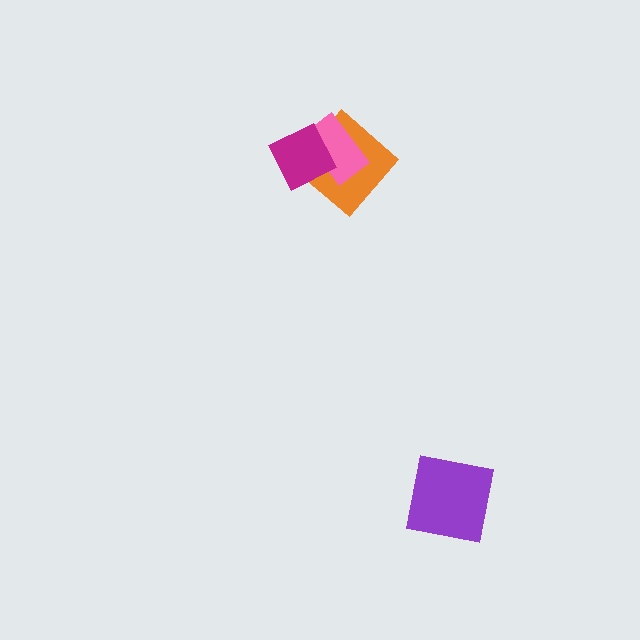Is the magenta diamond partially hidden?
No, no other shape covers it.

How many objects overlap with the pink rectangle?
2 objects overlap with the pink rectangle.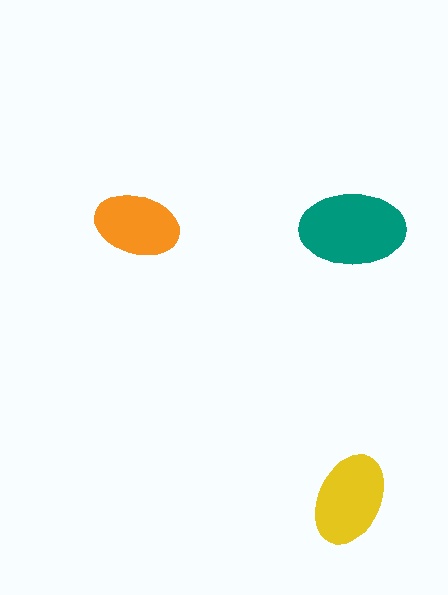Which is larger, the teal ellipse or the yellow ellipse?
The teal one.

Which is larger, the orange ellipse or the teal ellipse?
The teal one.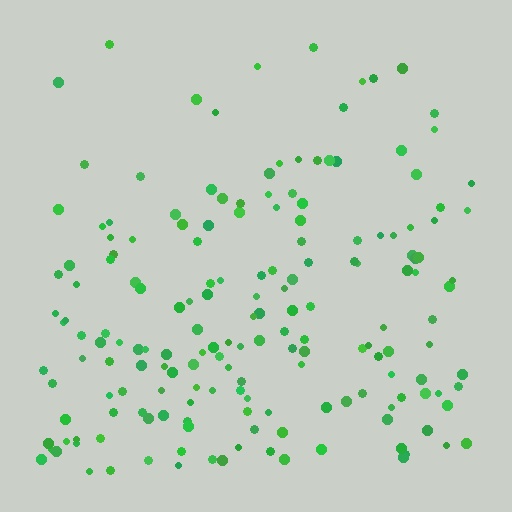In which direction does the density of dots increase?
From top to bottom, with the bottom side densest.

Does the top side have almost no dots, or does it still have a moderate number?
Still a moderate number, just noticeably fewer than the bottom.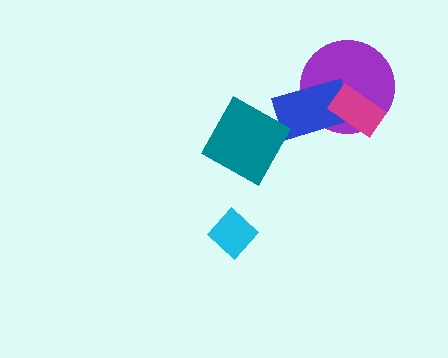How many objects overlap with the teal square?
0 objects overlap with the teal square.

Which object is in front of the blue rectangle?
The magenta rectangle is in front of the blue rectangle.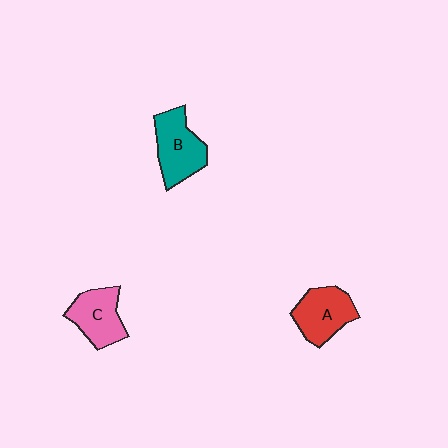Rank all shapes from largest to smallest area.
From largest to smallest: B (teal), A (red), C (pink).